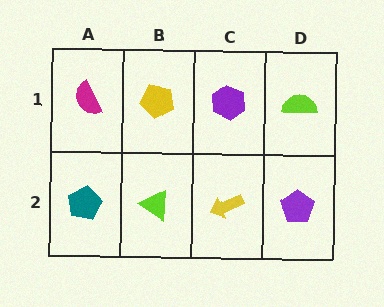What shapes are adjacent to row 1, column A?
A teal pentagon (row 2, column A), a yellow pentagon (row 1, column B).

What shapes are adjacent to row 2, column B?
A yellow pentagon (row 1, column B), a teal pentagon (row 2, column A), a yellow arrow (row 2, column C).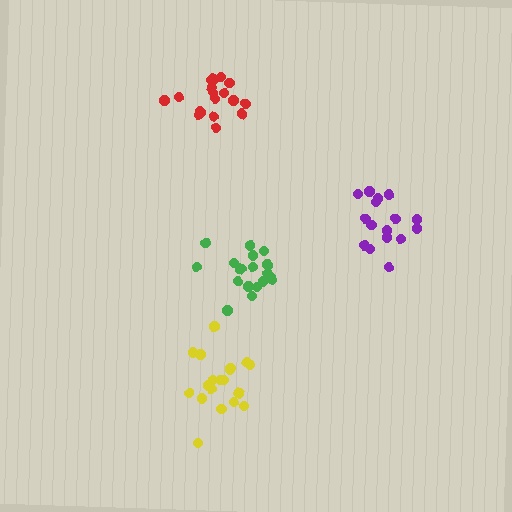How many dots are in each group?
Group 1: 19 dots, Group 2: 18 dots, Group 3: 16 dots, Group 4: 19 dots (72 total).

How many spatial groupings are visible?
There are 4 spatial groupings.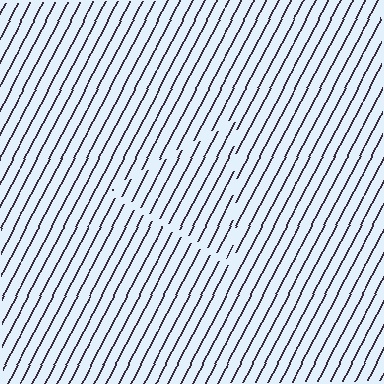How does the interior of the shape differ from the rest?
The interior of the shape contains the same grating, shifted by half a period — the contour is defined by the phase discontinuity where line-ends from the inner and outer gratings abut.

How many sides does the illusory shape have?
3 sides — the line-ends trace a triangle.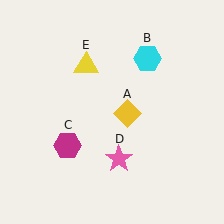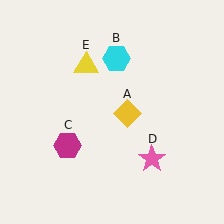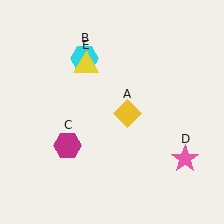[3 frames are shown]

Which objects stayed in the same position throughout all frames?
Yellow diamond (object A) and magenta hexagon (object C) and yellow triangle (object E) remained stationary.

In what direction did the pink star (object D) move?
The pink star (object D) moved right.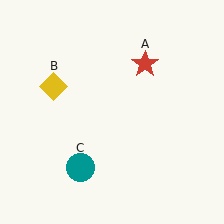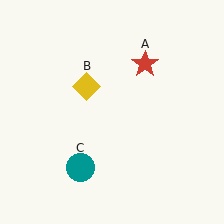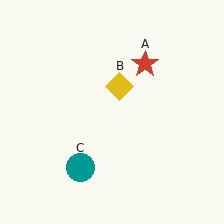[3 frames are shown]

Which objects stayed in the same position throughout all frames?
Red star (object A) and teal circle (object C) remained stationary.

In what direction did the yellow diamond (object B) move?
The yellow diamond (object B) moved right.